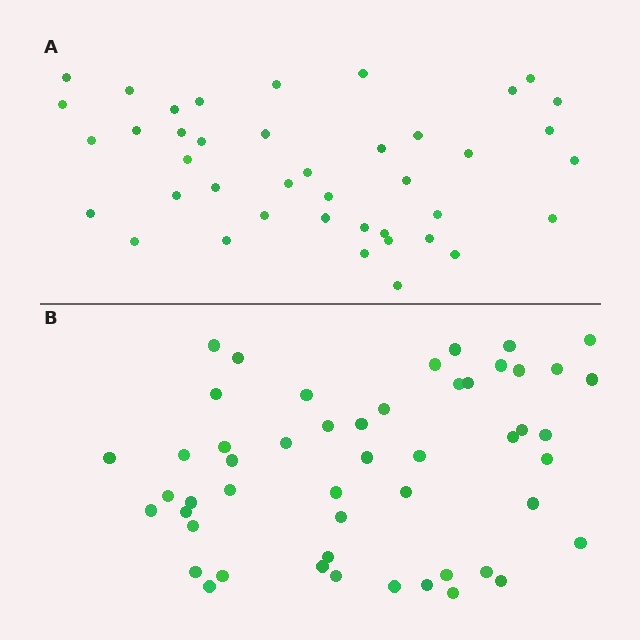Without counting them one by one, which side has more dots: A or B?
Region B (the bottom region) has more dots.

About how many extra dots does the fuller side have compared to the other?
Region B has roughly 10 or so more dots than region A.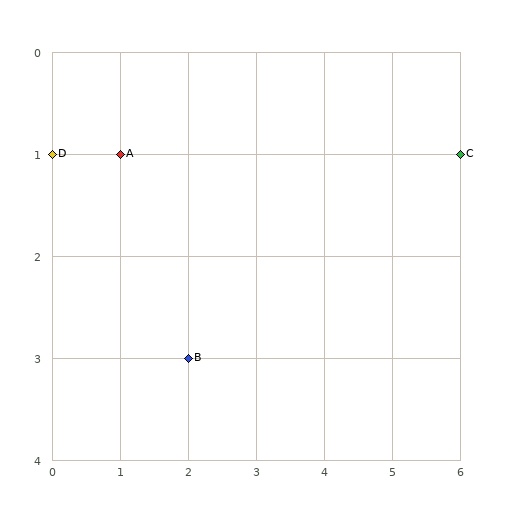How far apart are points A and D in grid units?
Points A and D are 1 column apart.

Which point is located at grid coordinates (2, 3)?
Point B is at (2, 3).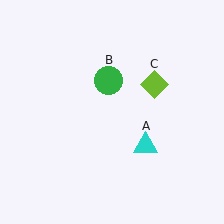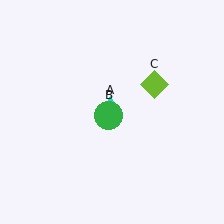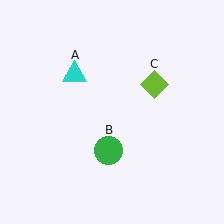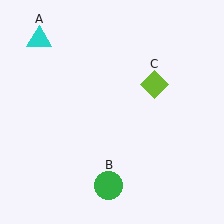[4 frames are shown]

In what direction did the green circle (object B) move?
The green circle (object B) moved down.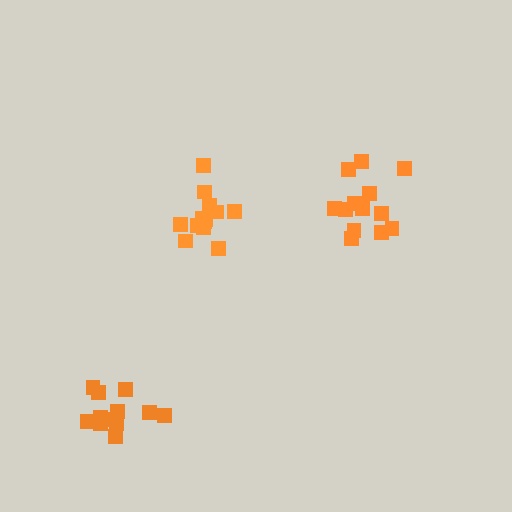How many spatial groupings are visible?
There are 3 spatial groupings.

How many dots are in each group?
Group 1: 13 dots, Group 2: 13 dots, Group 3: 13 dots (39 total).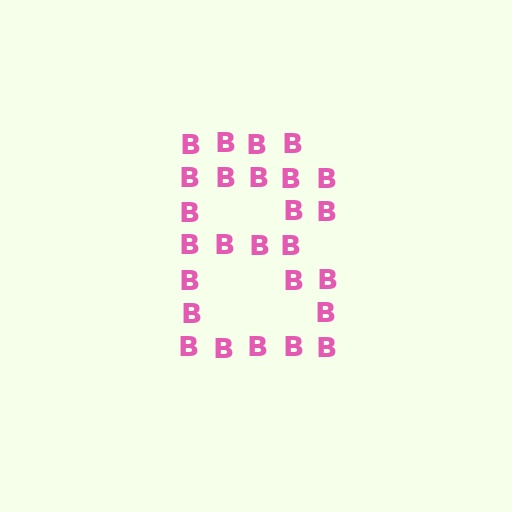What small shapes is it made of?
It is made of small letter B's.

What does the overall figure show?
The overall figure shows the letter B.